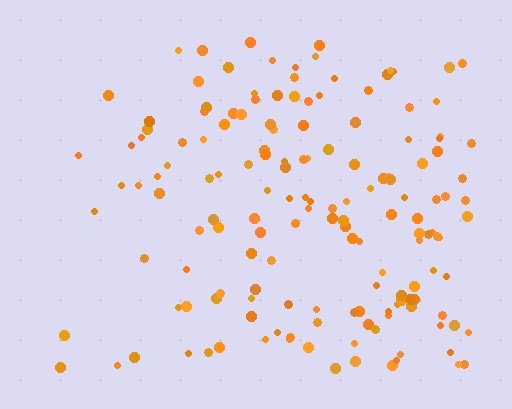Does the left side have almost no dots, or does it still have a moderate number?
Still a moderate number, just noticeably fewer than the right.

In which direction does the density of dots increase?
From left to right, with the right side densest.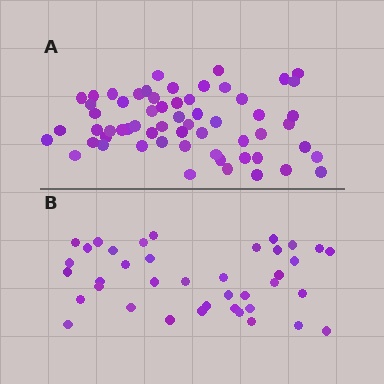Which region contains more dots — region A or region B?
Region A (the top region) has more dots.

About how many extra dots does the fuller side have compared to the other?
Region A has approximately 20 more dots than region B.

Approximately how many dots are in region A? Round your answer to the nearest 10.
About 60 dots.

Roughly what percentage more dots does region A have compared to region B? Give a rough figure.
About 55% more.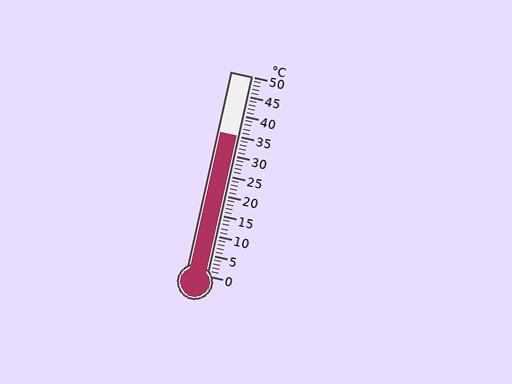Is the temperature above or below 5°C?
The temperature is above 5°C.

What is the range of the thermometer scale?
The thermometer scale ranges from 0°C to 50°C.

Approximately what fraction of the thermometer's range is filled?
The thermometer is filled to approximately 70% of its range.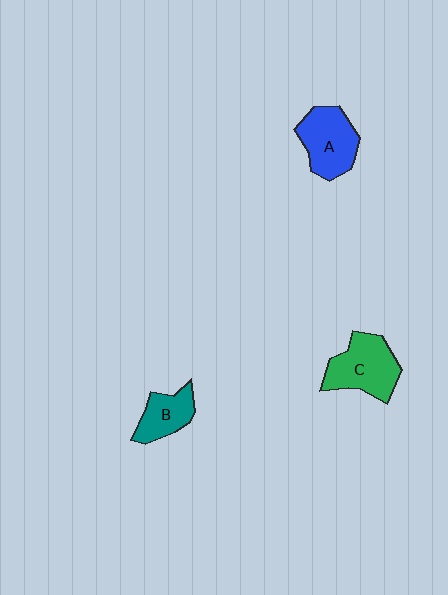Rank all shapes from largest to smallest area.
From largest to smallest: C (green), A (blue), B (teal).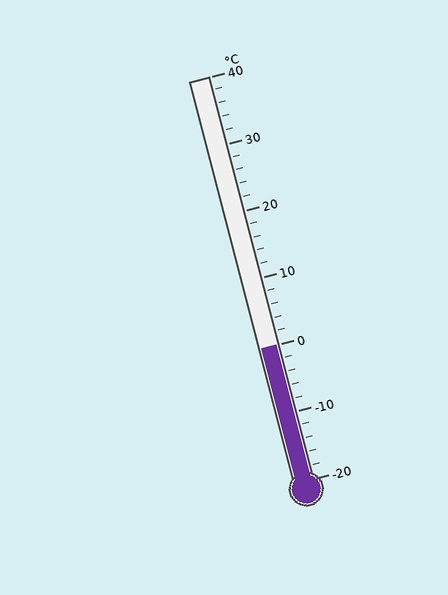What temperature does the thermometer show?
The thermometer shows approximately 0°C.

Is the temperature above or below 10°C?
The temperature is below 10°C.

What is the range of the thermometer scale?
The thermometer scale ranges from -20°C to 40°C.